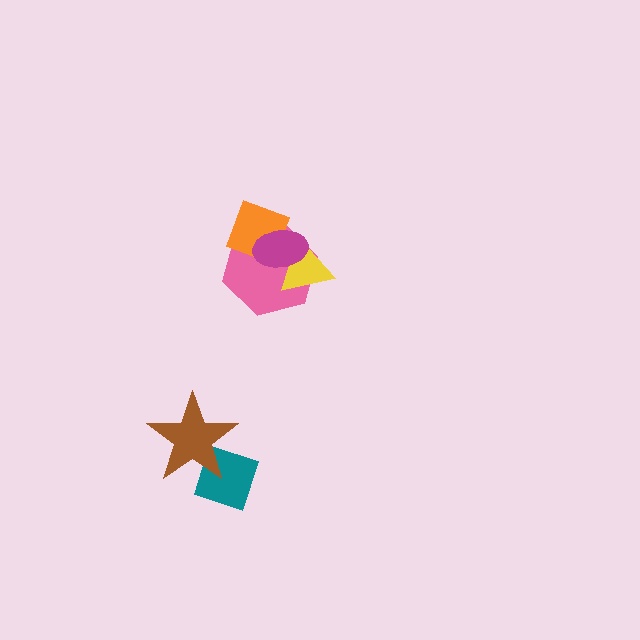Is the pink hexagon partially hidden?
Yes, it is partially covered by another shape.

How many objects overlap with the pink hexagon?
3 objects overlap with the pink hexagon.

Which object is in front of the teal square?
The brown star is in front of the teal square.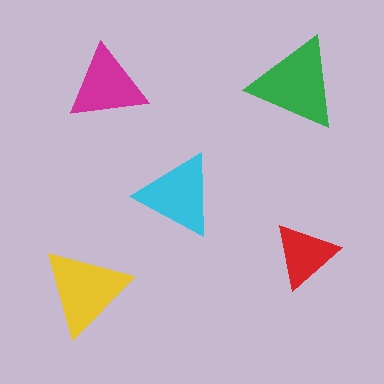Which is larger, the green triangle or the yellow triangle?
The green one.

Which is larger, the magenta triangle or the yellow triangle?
The yellow one.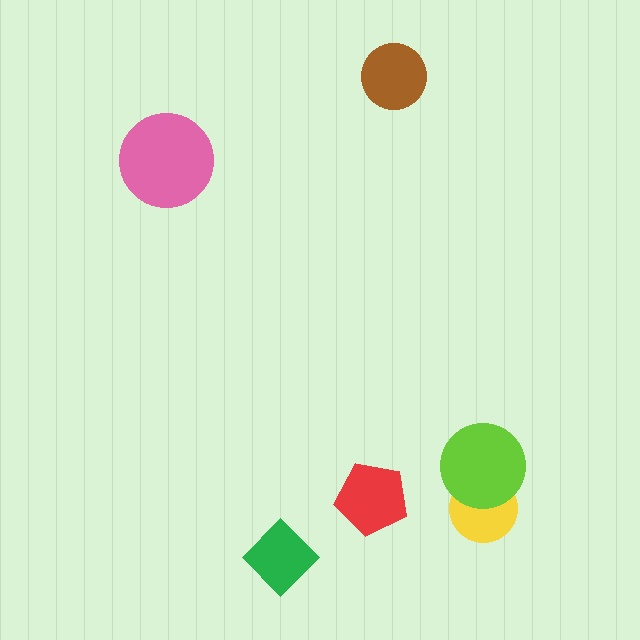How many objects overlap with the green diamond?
0 objects overlap with the green diamond.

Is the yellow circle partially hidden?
Yes, it is partially covered by another shape.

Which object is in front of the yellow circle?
The lime circle is in front of the yellow circle.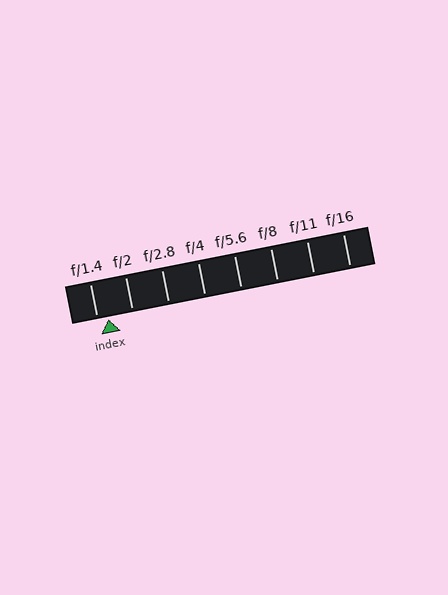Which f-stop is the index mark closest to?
The index mark is closest to f/1.4.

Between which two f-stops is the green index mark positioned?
The index mark is between f/1.4 and f/2.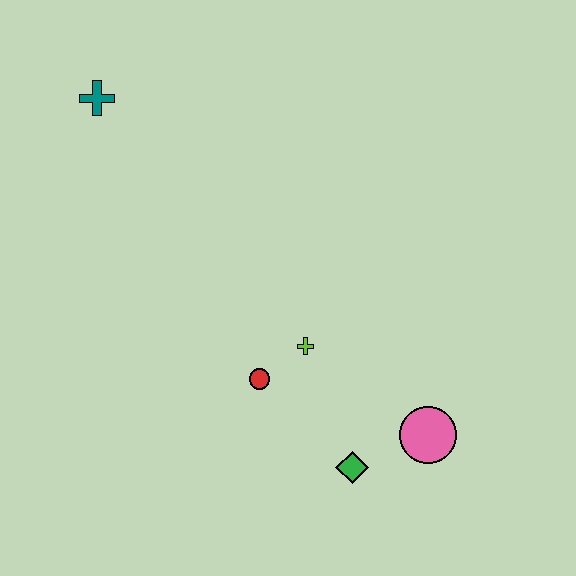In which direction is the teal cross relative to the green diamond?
The teal cross is above the green diamond.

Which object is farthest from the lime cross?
The teal cross is farthest from the lime cross.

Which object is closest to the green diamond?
The pink circle is closest to the green diamond.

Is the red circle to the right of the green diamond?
No